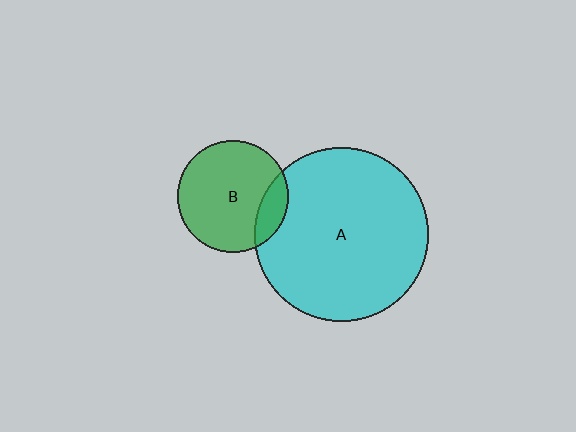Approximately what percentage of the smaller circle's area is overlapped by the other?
Approximately 15%.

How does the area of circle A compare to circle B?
Approximately 2.4 times.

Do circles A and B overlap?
Yes.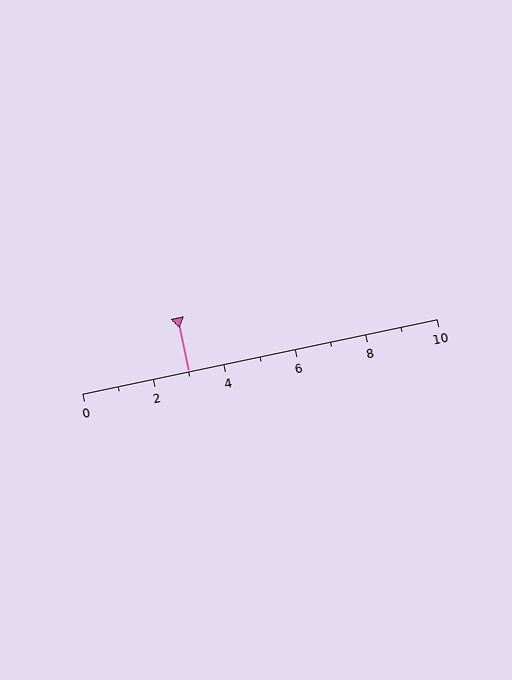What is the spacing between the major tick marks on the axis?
The major ticks are spaced 2 apart.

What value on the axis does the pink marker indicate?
The marker indicates approximately 3.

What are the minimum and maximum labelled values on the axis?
The axis runs from 0 to 10.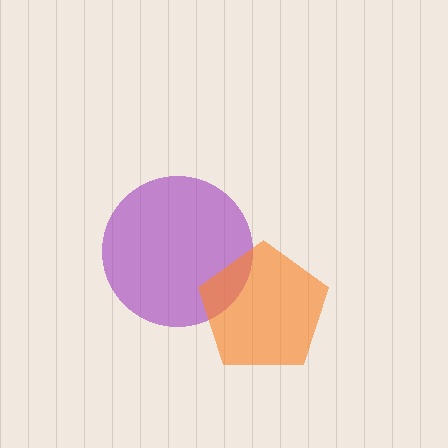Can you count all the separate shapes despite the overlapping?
Yes, there are 2 separate shapes.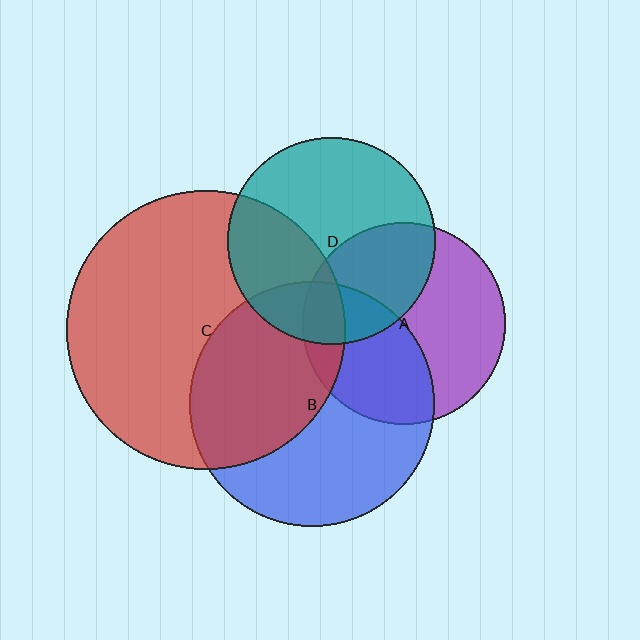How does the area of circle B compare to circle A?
Approximately 1.5 times.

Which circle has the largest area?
Circle C (red).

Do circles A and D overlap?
Yes.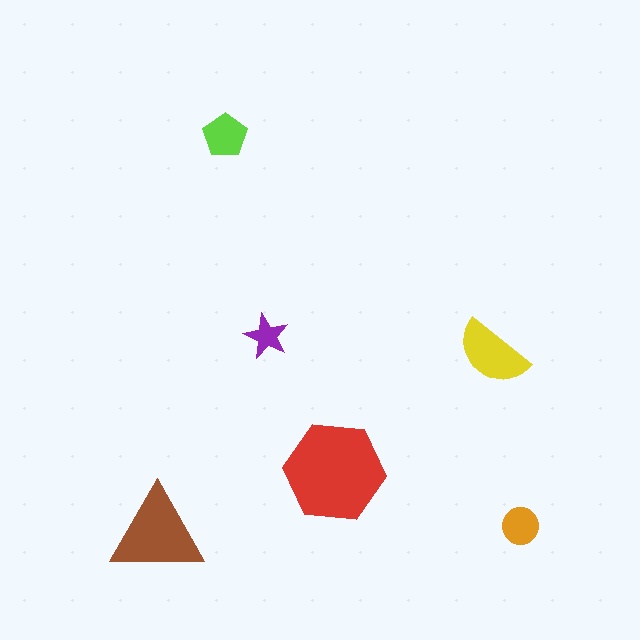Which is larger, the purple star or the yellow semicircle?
The yellow semicircle.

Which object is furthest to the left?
The brown triangle is leftmost.